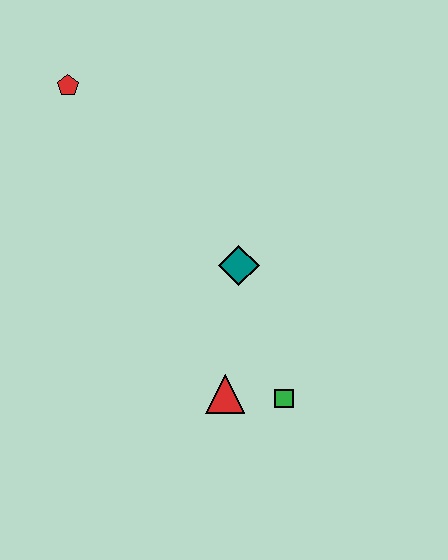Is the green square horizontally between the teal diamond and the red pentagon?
No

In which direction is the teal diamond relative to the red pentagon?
The teal diamond is below the red pentagon.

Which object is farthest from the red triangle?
The red pentagon is farthest from the red triangle.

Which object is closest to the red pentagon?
The teal diamond is closest to the red pentagon.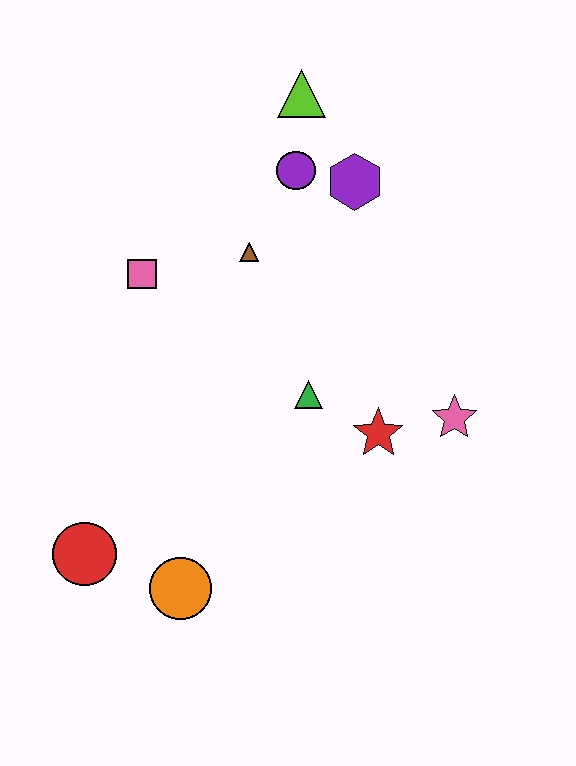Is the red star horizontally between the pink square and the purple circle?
No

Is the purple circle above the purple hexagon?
Yes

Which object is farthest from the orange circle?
The lime triangle is farthest from the orange circle.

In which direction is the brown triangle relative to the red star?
The brown triangle is above the red star.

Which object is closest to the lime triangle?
The purple circle is closest to the lime triangle.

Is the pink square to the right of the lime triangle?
No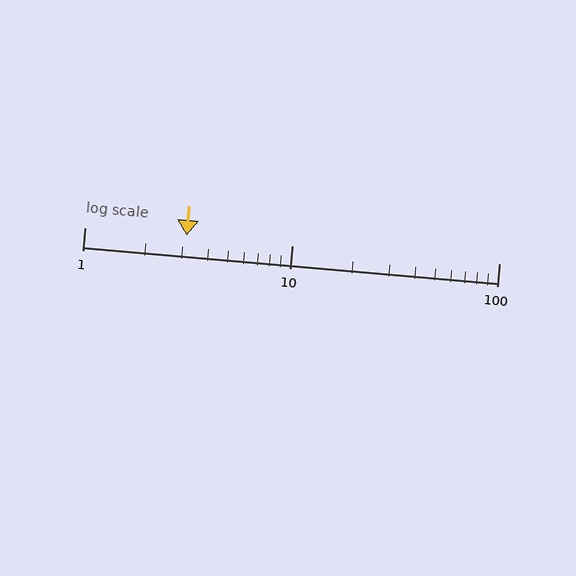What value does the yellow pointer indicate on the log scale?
The pointer indicates approximately 3.1.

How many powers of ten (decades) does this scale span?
The scale spans 2 decades, from 1 to 100.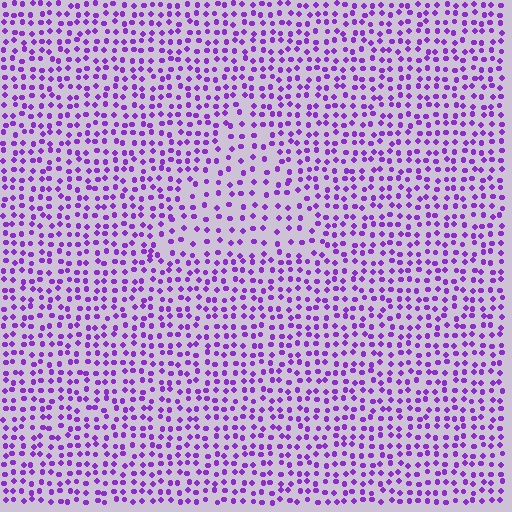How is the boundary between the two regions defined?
The boundary is defined by a change in element density (approximately 1.6x ratio). All elements are the same color, size, and shape.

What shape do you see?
I see a triangle.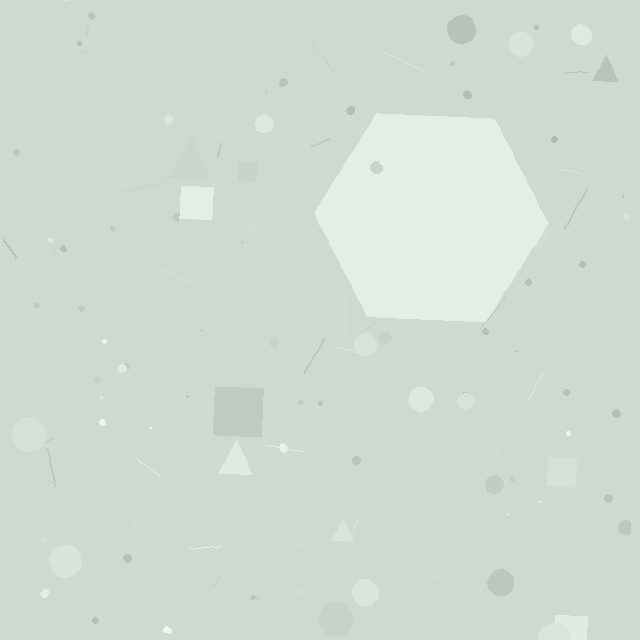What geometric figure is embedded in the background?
A hexagon is embedded in the background.